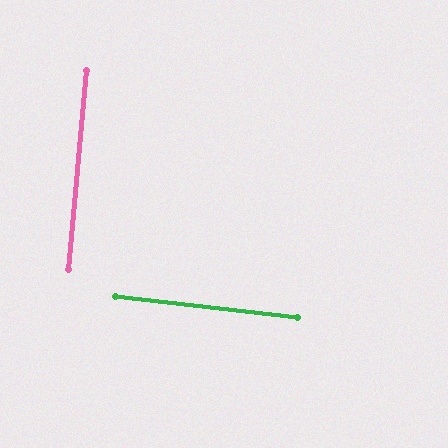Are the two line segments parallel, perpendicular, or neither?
Perpendicular — they meet at approximately 89°.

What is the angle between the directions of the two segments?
Approximately 89 degrees.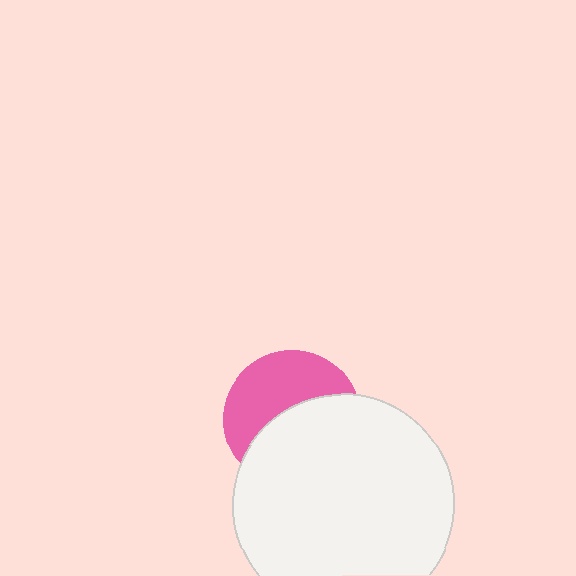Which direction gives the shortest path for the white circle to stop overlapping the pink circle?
Moving down gives the shortest separation.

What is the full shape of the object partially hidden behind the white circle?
The partially hidden object is a pink circle.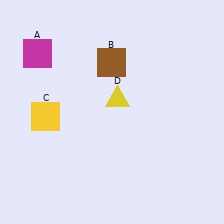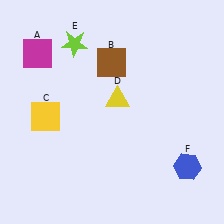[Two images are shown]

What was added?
A lime star (E), a blue hexagon (F) were added in Image 2.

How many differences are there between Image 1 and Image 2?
There are 2 differences between the two images.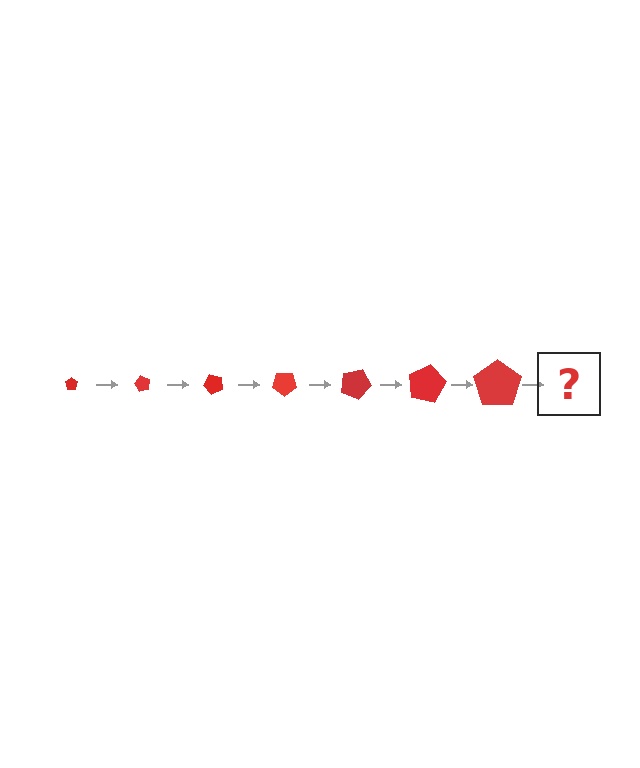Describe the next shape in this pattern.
It should be a pentagon, larger than the previous one and rotated 420 degrees from the start.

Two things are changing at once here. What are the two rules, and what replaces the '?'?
The two rules are that the pentagon grows larger each step and it rotates 60 degrees each step. The '?' should be a pentagon, larger than the previous one and rotated 420 degrees from the start.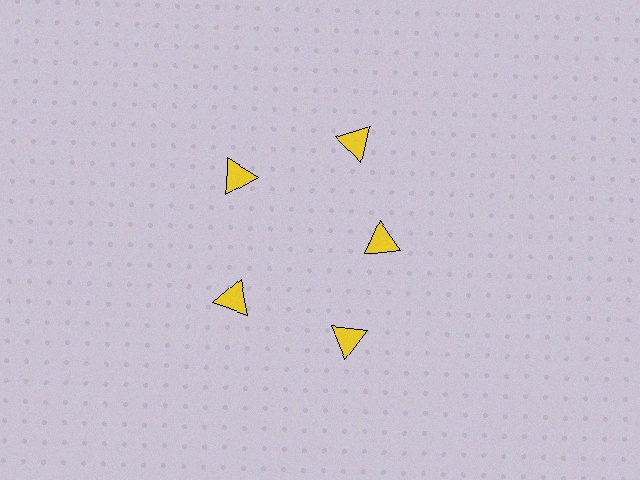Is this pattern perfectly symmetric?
No. The 5 yellow triangles are arranged in a ring, but one element near the 3 o'clock position is pulled inward toward the center, breaking the 5-fold rotational symmetry.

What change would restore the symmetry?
The symmetry would be restored by moving it outward, back onto the ring so that all 5 triangles sit at equal angles and equal distance from the center.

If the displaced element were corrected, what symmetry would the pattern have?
It would have 5-fold rotational symmetry — the pattern would map onto itself every 72 degrees.